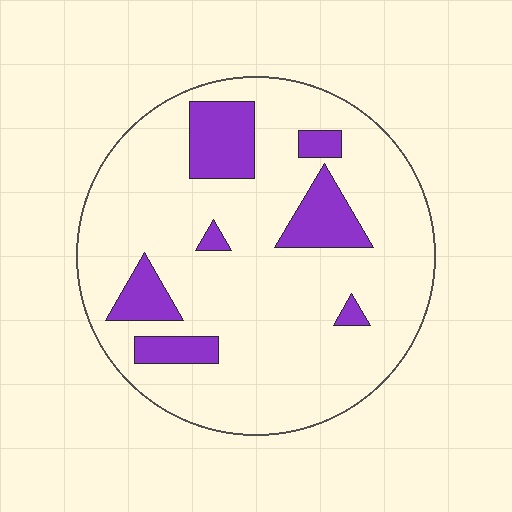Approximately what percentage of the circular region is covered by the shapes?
Approximately 15%.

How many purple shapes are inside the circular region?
7.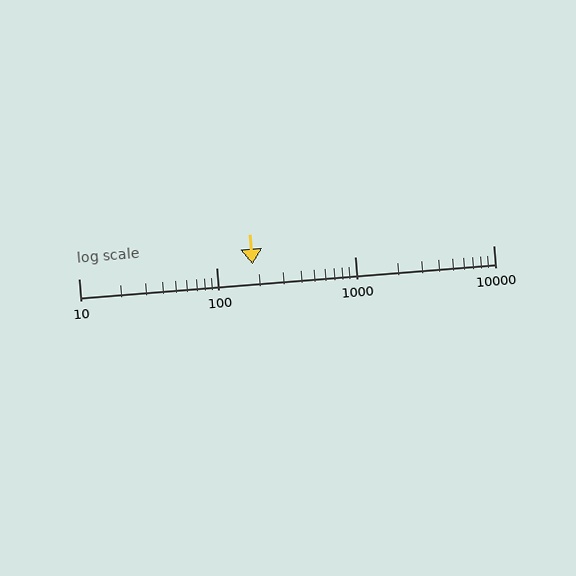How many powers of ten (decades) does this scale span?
The scale spans 3 decades, from 10 to 10000.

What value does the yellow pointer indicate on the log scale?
The pointer indicates approximately 180.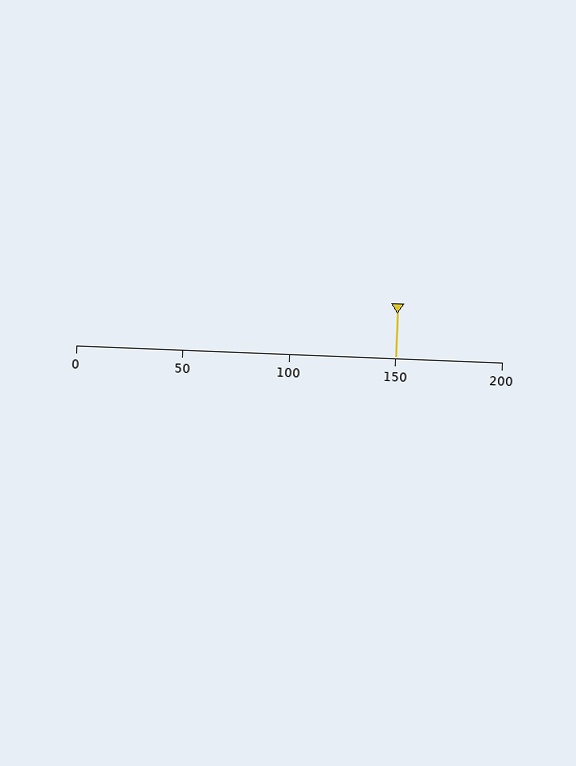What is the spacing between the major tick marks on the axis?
The major ticks are spaced 50 apart.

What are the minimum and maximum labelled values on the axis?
The axis runs from 0 to 200.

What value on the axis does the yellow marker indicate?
The marker indicates approximately 150.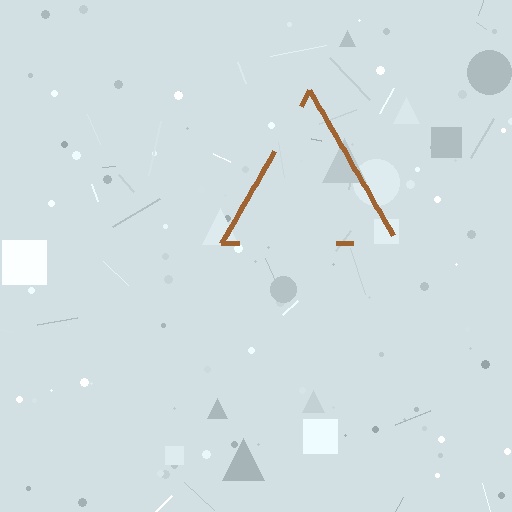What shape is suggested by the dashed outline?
The dashed outline suggests a triangle.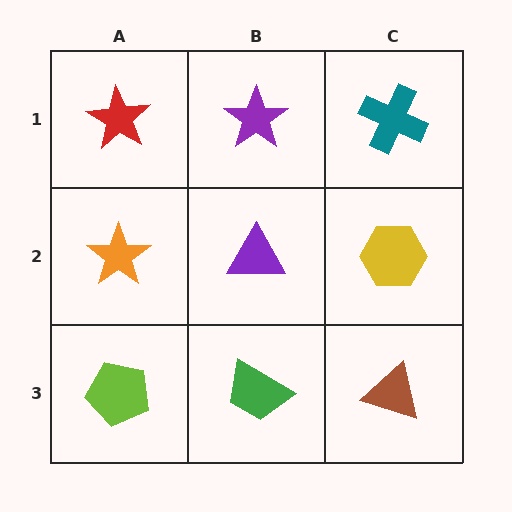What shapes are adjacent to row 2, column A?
A red star (row 1, column A), a lime pentagon (row 3, column A), a purple triangle (row 2, column B).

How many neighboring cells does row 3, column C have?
2.